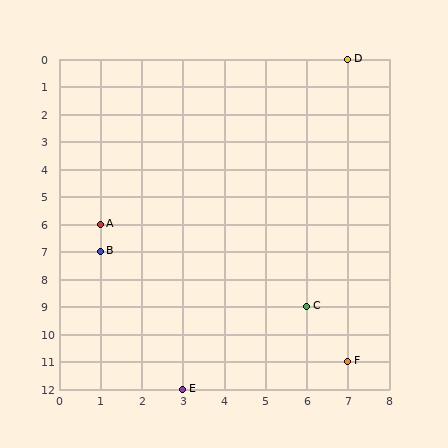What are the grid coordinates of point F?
Point F is at grid coordinates (7, 11).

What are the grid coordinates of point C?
Point C is at grid coordinates (6, 9).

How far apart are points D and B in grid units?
Points D and B are 6 columns and 7 rows apart (about 9.2 grid units diagonally).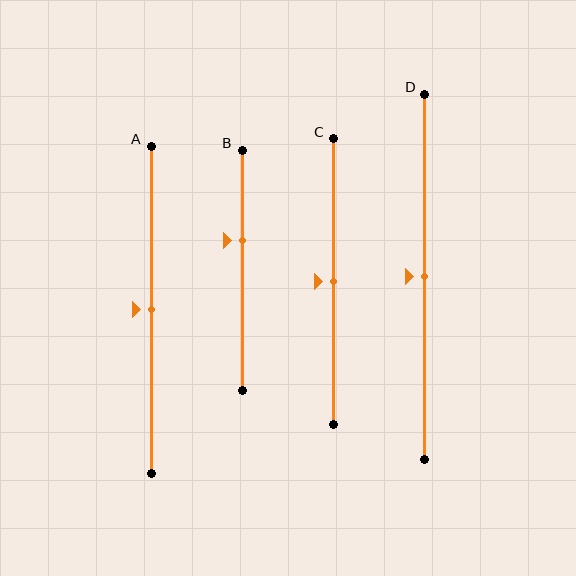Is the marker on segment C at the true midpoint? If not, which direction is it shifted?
Yes, the marker on segment C is at the true midpoint.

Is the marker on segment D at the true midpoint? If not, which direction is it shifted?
Yes, the marker on segment D is at the true midpoint.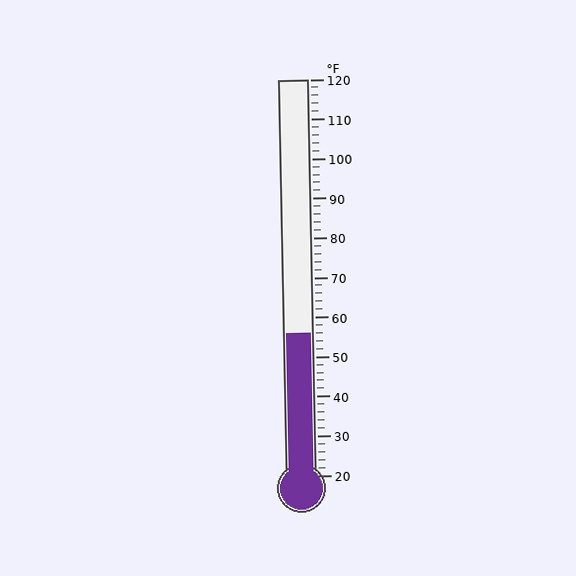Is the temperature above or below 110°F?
The temperature is below 110°F.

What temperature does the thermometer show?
The thermometer shows approximately 56°F.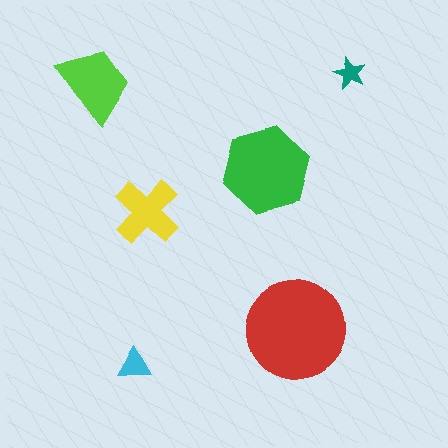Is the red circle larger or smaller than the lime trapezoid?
Larger.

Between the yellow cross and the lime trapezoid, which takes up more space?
The lime trapezoid.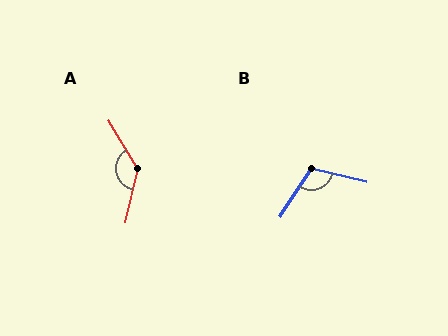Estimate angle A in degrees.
Approximately 137 degrees.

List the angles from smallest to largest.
B (110°), A (137°).